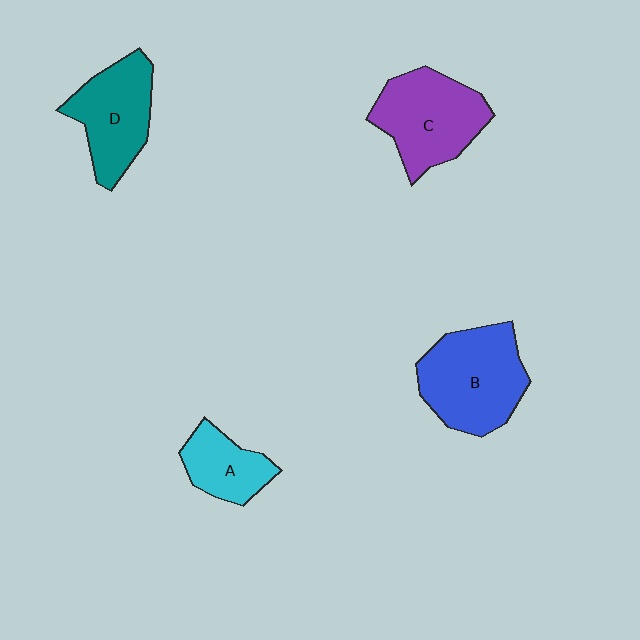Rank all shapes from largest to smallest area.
From largest to smallest: B (blue), C (purple), D (teal), A (cyan).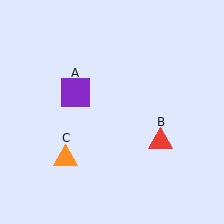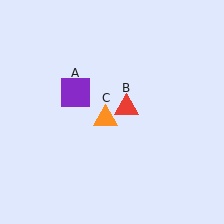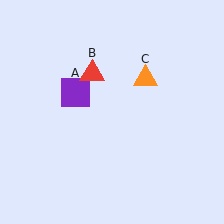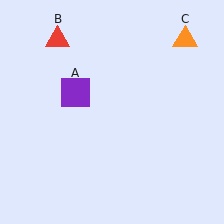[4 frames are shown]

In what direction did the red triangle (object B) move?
The red triangle (object B) moved up and to the left.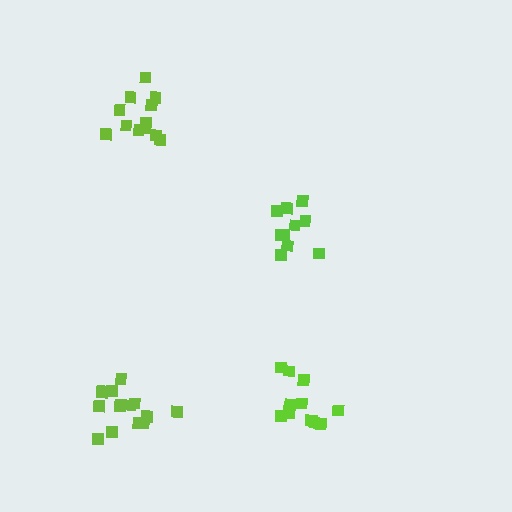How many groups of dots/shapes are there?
There are 4 groups.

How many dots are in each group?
Group 1: 10 dots, Group 2: 14 dots, Group 3: 12 dots, Group 4: 16 dots (52 total).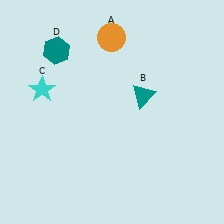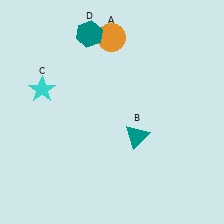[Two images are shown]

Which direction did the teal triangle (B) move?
The teal triangle (B) moved down.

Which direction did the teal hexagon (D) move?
The teal hexagon (D) moved right.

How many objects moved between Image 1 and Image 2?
2 objects moved between the two images.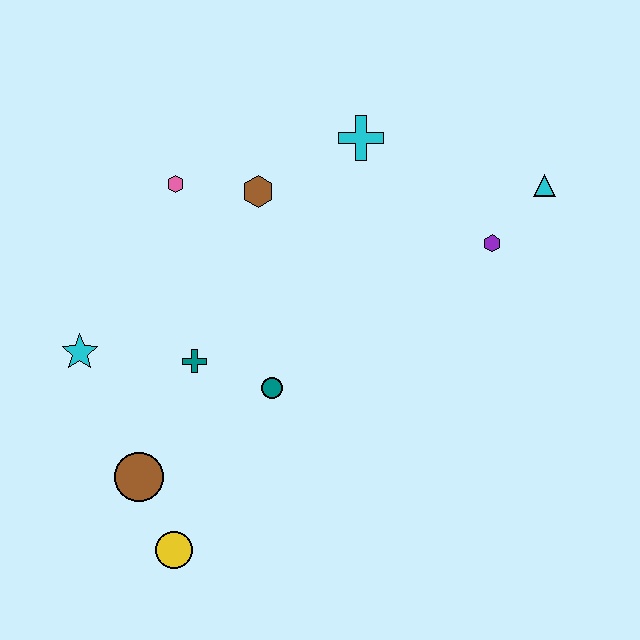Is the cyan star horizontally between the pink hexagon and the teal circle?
No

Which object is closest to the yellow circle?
The brown circle is closest to the yellow circle.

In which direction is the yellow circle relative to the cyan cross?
The yellow circle is below the cyan cross.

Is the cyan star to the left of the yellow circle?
Yes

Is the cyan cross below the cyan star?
No